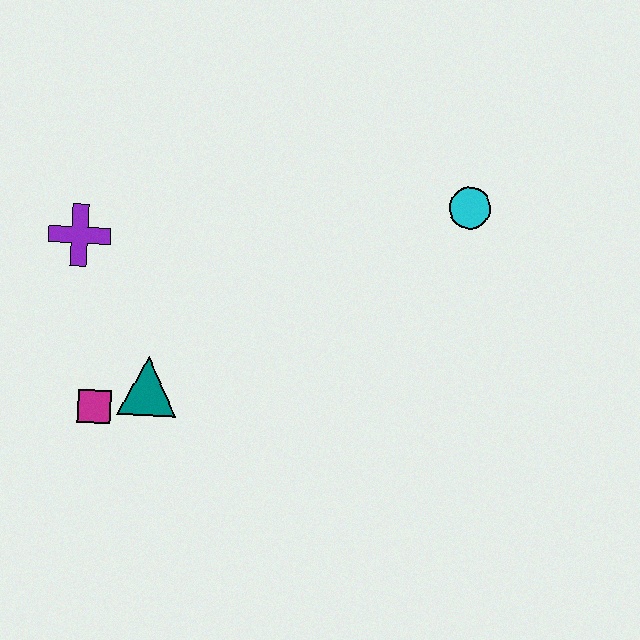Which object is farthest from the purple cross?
The cyan circle is farthest from the purple cross.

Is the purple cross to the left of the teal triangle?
Yes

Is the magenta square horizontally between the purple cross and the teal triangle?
Yes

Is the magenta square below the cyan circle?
Yes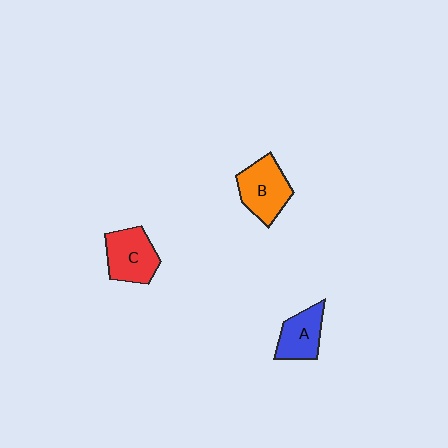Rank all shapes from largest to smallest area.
From largest to smallest: B (orange), C (red), A (blue).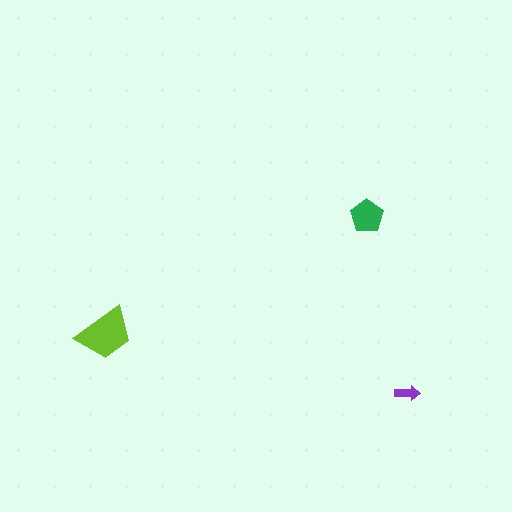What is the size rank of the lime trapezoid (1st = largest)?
1st.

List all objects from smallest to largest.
The purple arrow, the green pentagon, the lime trapezoid.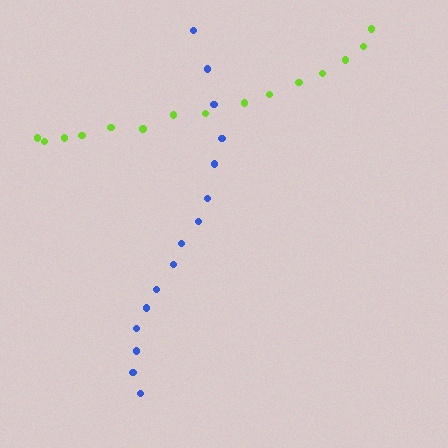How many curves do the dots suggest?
There are 2 distinct paths.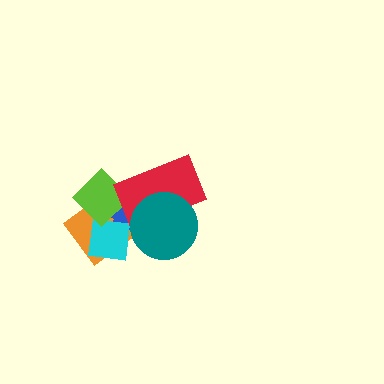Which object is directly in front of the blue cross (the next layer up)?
The cyan square is directly in front of the blue cross.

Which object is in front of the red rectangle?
The teal circle is in front of the red rectangle.